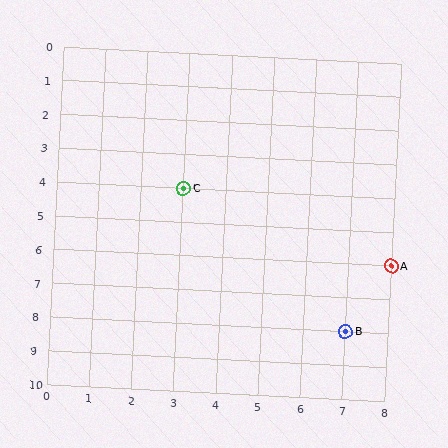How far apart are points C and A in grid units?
Points C and A are 5 columns and 2 rows apart (about 5.4 grid units diagonally).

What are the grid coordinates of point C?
Point C is at grid coordinates (3, 4).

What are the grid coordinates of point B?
Point B is at grid coordinates (7, 8).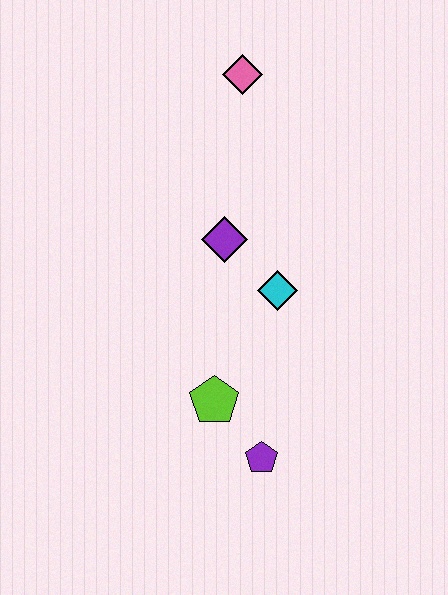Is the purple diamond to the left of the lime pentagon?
No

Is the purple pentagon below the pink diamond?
Yes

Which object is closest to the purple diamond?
The cyan diamond is closest to the purple diamond.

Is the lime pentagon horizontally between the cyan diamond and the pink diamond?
No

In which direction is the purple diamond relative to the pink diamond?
The purple diamond is below the pink diamond.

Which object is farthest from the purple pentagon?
The pink diamond is farthest from the purple pentagon.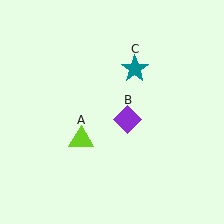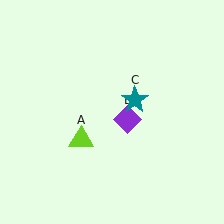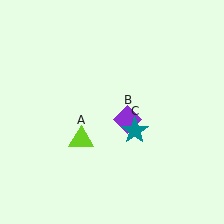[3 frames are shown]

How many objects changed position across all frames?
1 object changed position: teal star (object C).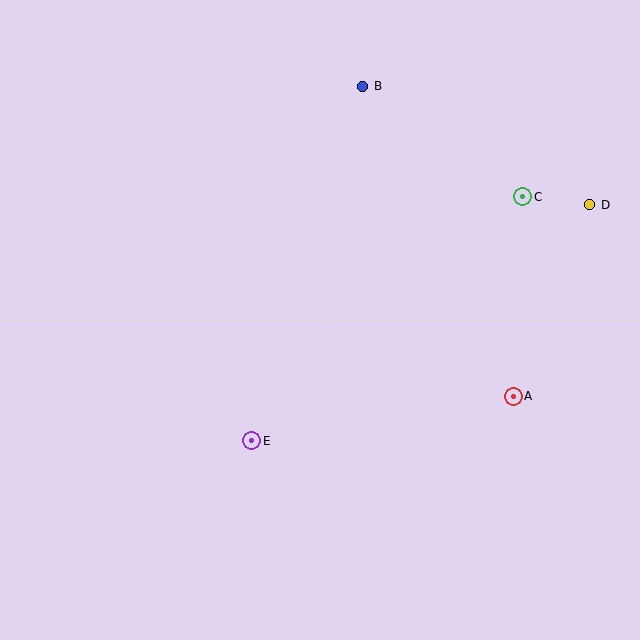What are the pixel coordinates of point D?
Point D is at (590, 205).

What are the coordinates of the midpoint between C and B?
The midpoint between C and B is at (443, 142).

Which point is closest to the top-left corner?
Point B is closest to the top-left corner.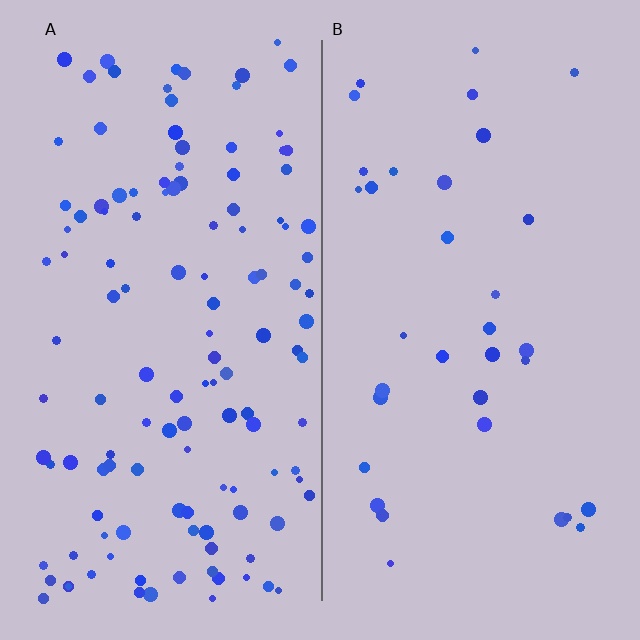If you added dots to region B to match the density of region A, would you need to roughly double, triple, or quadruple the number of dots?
Approximately quadruple.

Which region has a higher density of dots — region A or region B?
A (the left).